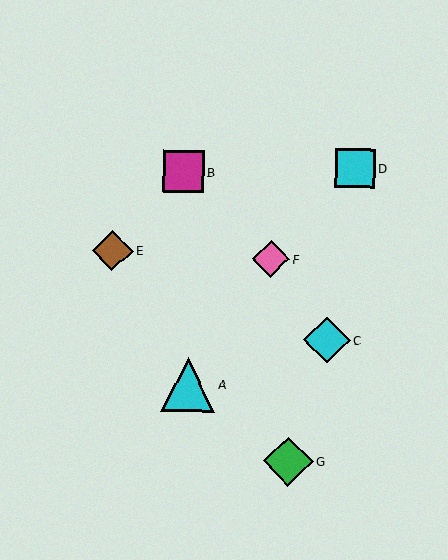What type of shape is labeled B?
Shape B is a magenta square.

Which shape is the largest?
The cyan triangle (labeled A) is the largest.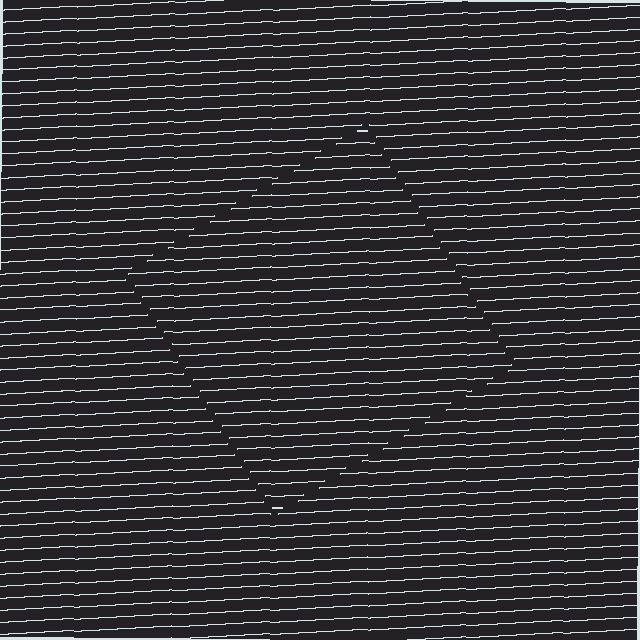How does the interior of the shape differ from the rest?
The interior of the shape contains the same grating, shifted by half a period — the contour is defined by the phase discontinuity where line-ends from the inner and outer gratings abut.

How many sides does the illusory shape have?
4 sides — the line-ends trace a square.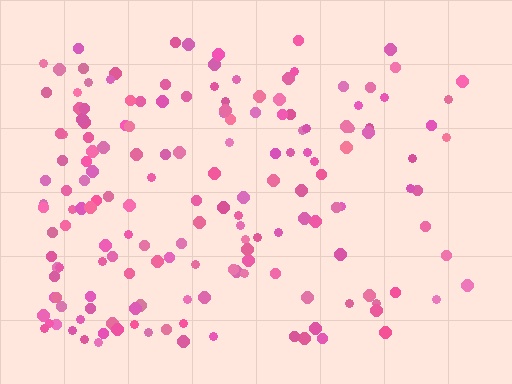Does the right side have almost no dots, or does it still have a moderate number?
Still a moderate number, just noticeably fewer than the left.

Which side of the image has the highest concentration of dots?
The left.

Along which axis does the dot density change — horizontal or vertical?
Horizontal.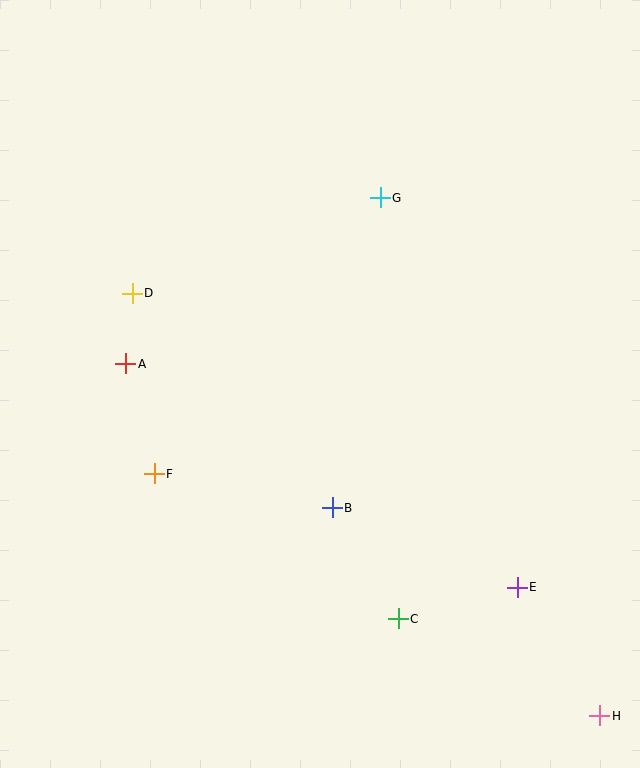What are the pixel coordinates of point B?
Point B is at (332, 508).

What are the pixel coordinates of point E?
Point E is at (517, 587).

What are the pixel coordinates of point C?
Point C is at (398, 619).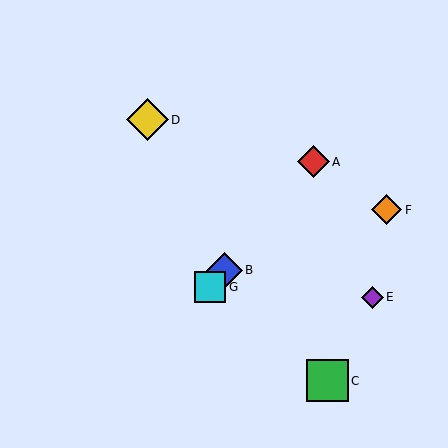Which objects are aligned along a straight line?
Objects A, B, G are aligned along a straight line.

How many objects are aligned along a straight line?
3 objects (A, B, G) are aligned along a straight line.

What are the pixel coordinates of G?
Object G is at (210, 287).